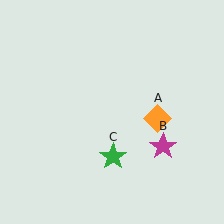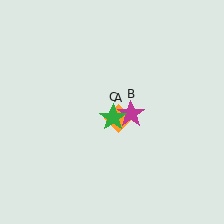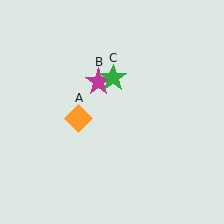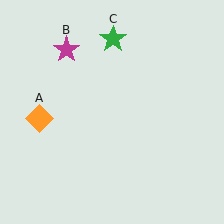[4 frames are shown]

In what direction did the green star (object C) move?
The green star (object C) moved up.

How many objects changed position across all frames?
3 objects changed position: orange diamond (object A), magenta star (object B), green star (object C).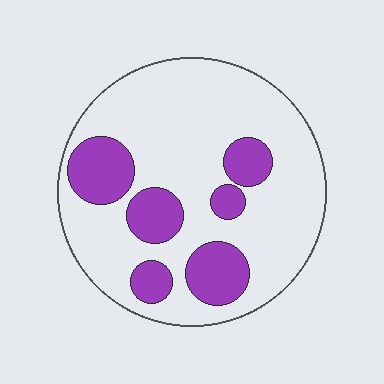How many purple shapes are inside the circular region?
6.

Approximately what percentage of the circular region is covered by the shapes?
Approximately 25%.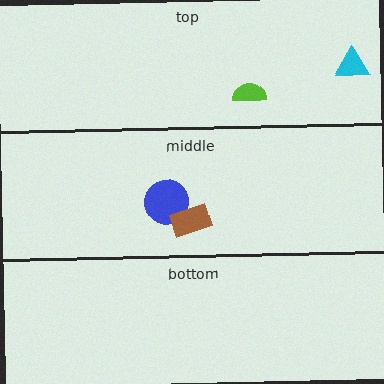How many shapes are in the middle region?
2.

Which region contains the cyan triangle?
The top region.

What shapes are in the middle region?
The blue circle, the brown rectangle.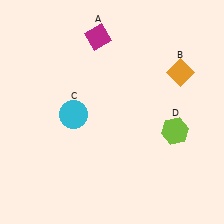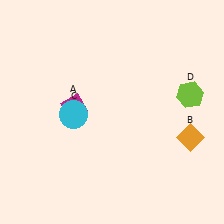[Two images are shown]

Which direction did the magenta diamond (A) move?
The magenta diamond (A) moved down.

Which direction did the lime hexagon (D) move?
The lime hexagon (D) moved up.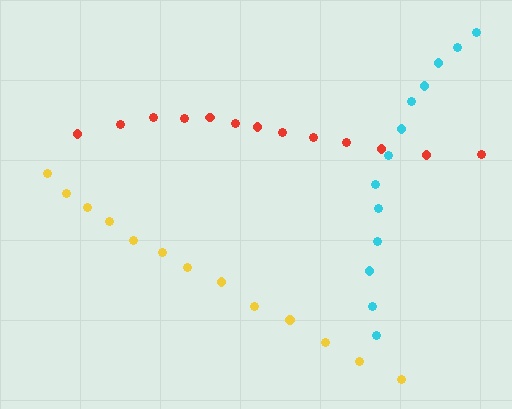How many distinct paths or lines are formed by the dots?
There are 3 distinct paths.